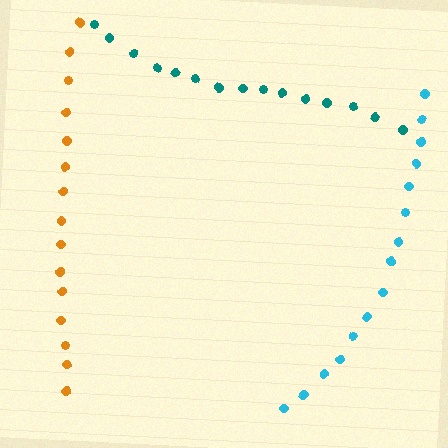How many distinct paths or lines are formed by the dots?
There are 3 distinct paths.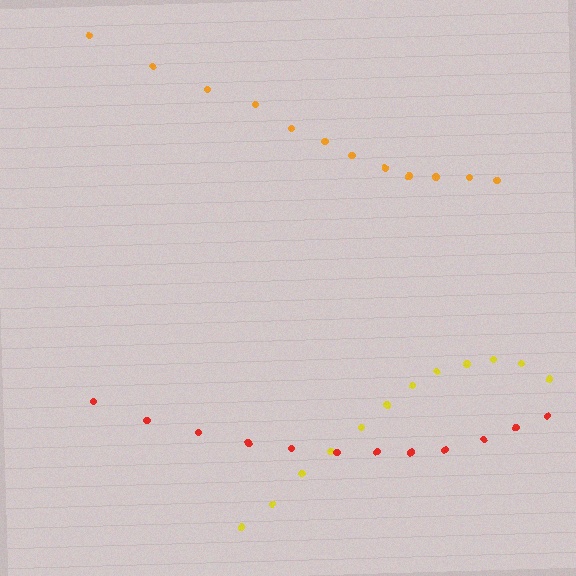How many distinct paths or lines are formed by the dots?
There are 3 distinct paths.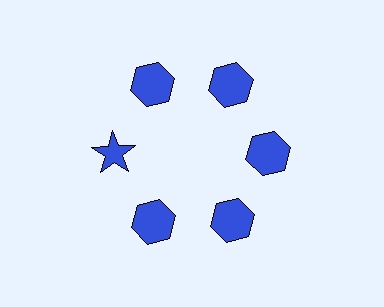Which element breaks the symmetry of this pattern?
The blue star at roughly the 9 o'clock position breaks the symmetry. All other shapes are blue hexagons.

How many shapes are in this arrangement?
There are 6 shapes arranged in a ring pattern.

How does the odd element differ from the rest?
It has a different shape: star instead of hexagon.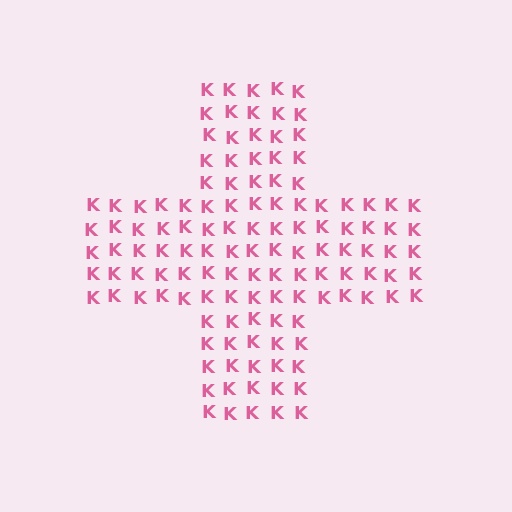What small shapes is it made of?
It is made of small letter K's.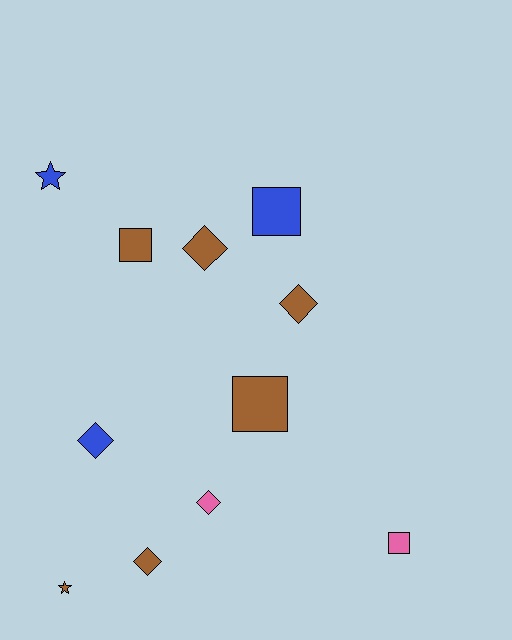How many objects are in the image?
There are 11 objects.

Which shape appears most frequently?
Diamond, with 5 objects.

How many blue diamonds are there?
There is 1 blue diamond.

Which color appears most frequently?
Brown, with 6 objects.